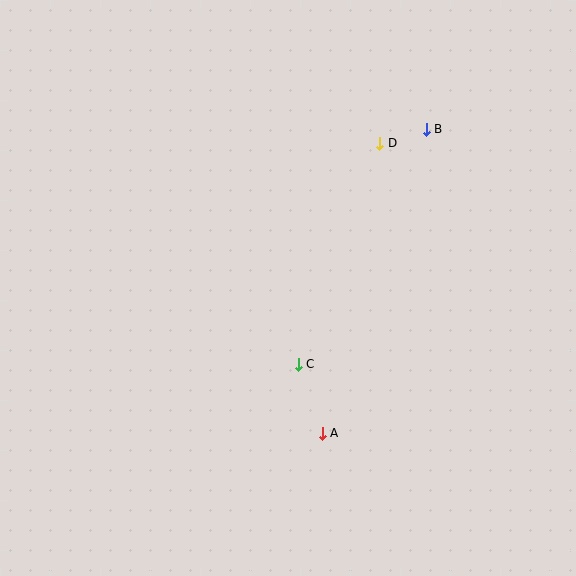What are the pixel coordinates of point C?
Point C is at (298, 364).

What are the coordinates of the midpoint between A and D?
The midpoint between A and D is at (351, 288).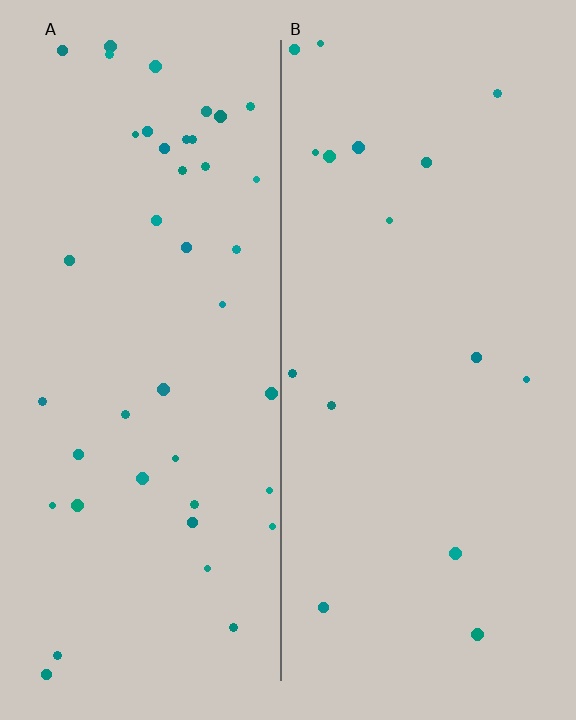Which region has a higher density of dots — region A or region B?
A (the left).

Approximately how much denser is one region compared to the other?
Approximately 2.6× — region A over region B.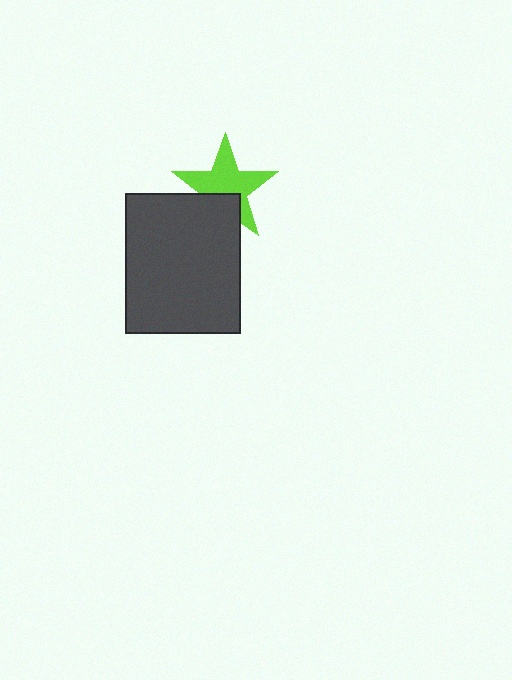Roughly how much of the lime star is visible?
Most of it is visible (roughly 69%).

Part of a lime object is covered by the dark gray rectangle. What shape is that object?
It is a star.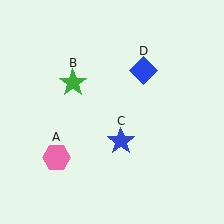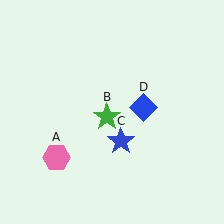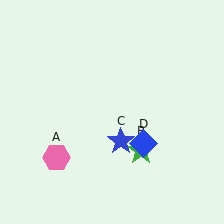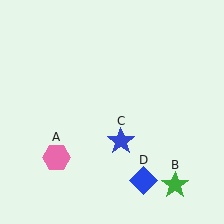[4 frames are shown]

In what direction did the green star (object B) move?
The green star (object B) moved down and to the right.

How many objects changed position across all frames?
2 objects changed position: green star (object B), blue diamond (object D).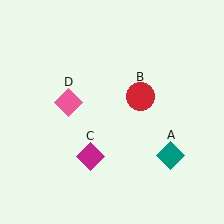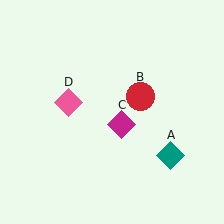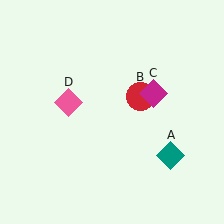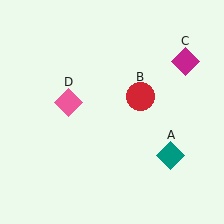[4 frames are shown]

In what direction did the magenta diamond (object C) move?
The magenta diamond (object C) moved up and to the right.